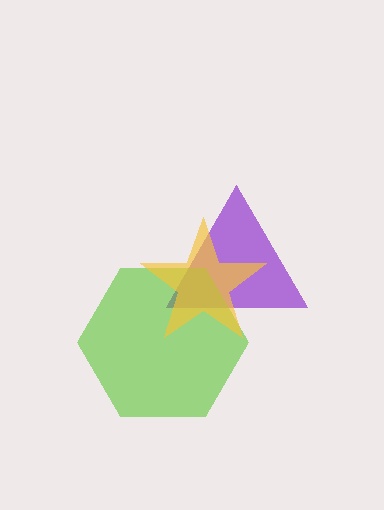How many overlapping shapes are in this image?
There are 3 overlapping shapes in the image.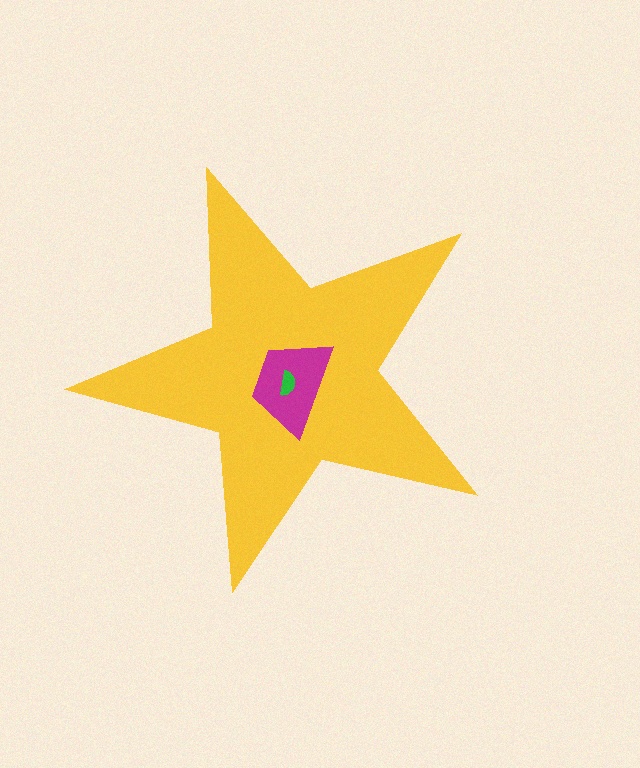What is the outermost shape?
The yellow star.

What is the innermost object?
The green semicircle.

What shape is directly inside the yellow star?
The magenta trapezoid.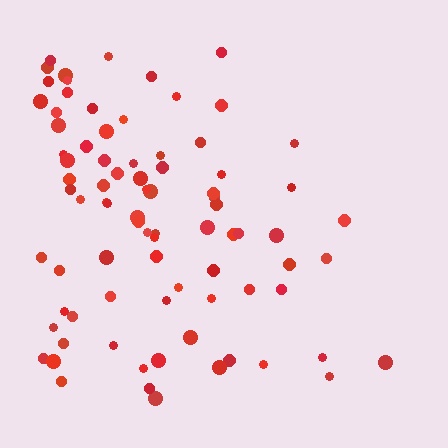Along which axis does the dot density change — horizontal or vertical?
Horizontal.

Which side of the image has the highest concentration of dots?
The left.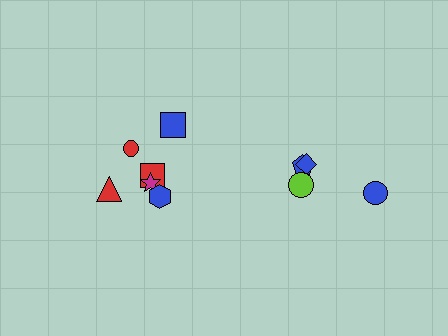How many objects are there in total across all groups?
There are 10 objects.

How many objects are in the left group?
There are 6 objects.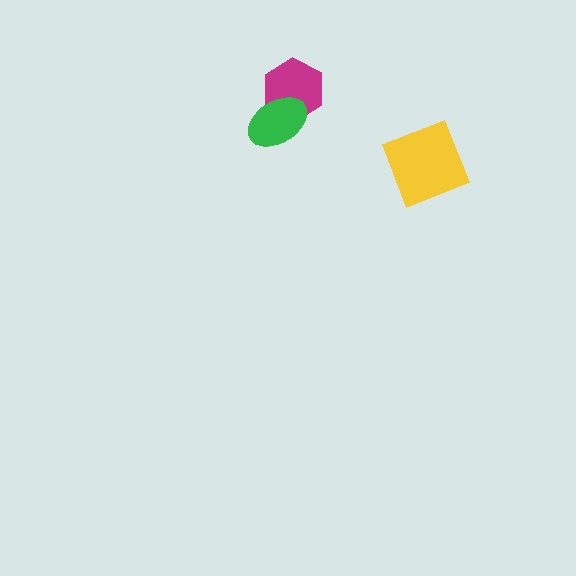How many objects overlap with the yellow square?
0 objects overlap with the yellow square.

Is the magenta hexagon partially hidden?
Yes, it is partially covered by another shape.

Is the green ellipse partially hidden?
No, no other shape covers it.